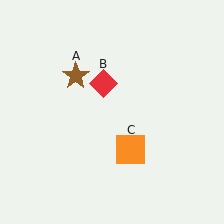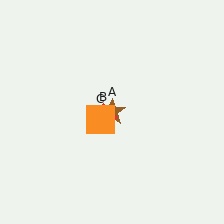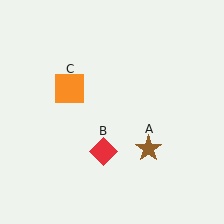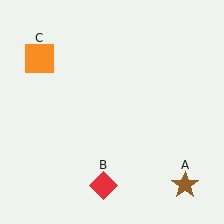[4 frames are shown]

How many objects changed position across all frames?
3 objects changed position: brown star (object A), red diamond (object B), orange square (object C).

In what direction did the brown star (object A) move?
The brown star (object A) moved down and to the right.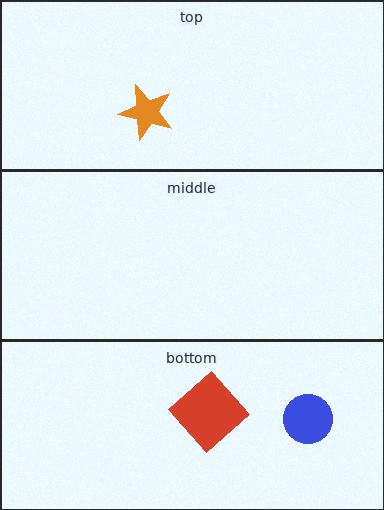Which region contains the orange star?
The top region.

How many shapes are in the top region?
1.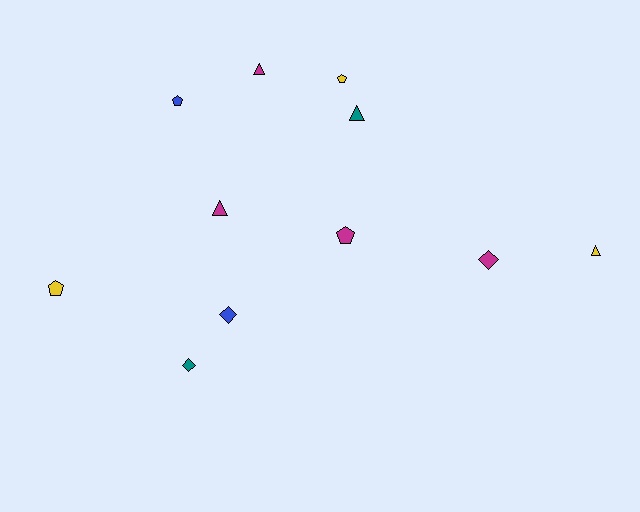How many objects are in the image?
There are 11 objects.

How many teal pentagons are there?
There are no teal pentagons.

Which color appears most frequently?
Magenta, with 4 objects.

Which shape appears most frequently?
Triangle, with 4 objects.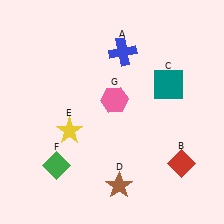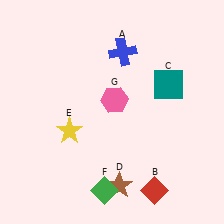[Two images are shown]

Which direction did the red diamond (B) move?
The red diamond (B) moved left.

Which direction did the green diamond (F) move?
The green diamond (F) moved right.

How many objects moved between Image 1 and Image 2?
2 objects moved between the two images.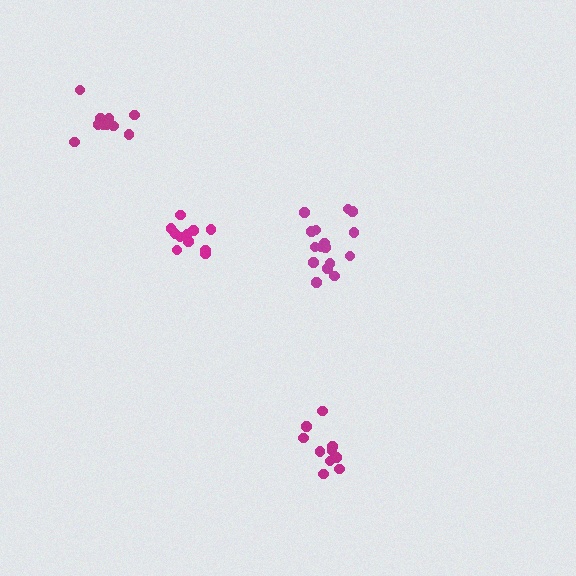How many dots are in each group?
Group 1: 16 dots, Group 2: 11 dots, Group 3: 10 dots, Group 4: 10 dots (47 total).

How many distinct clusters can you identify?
There are 4 distinct clusters.